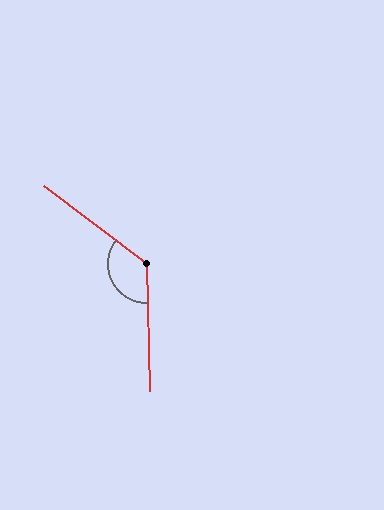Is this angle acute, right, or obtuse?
It is obtuse.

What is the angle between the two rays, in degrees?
Approximately 128 degrees.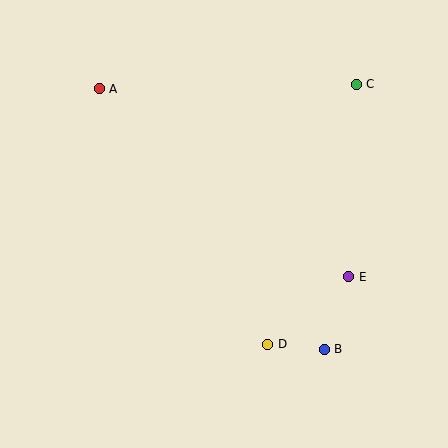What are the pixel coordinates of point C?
Point C is at (356, 84).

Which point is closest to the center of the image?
Point D at (268, 344) is closest to the center.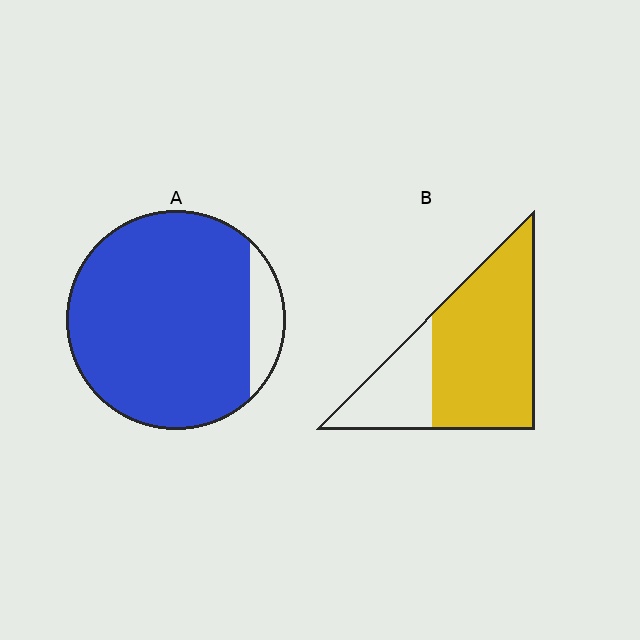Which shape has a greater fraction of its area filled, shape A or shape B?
Shape A.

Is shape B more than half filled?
Yes.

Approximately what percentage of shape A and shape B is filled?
A is approximately 90% and B is approximately 70%.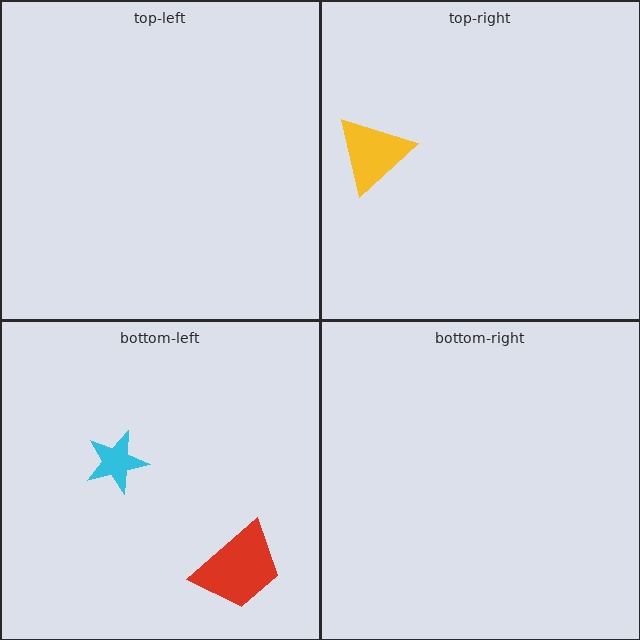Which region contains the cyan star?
The bottom-left region.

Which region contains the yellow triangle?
The top-right region.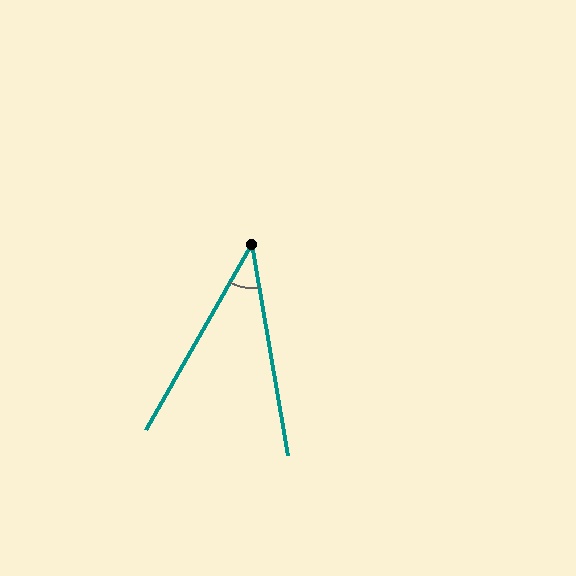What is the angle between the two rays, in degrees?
Approximately 39 degrees.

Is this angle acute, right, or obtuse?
It is acute.